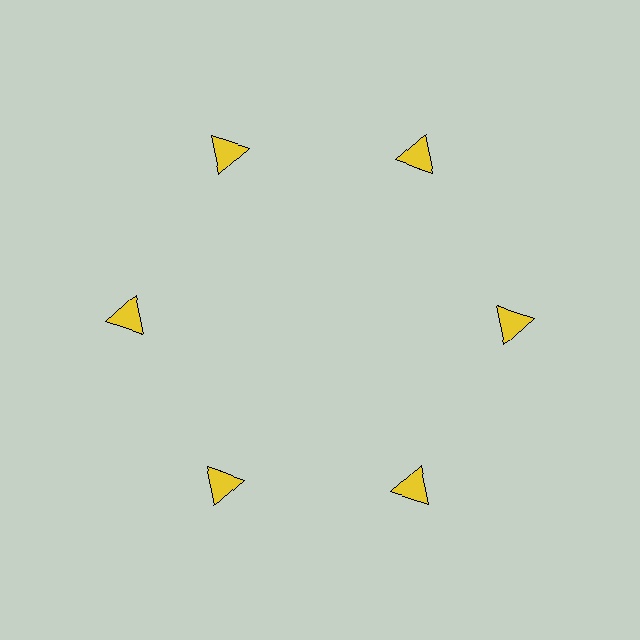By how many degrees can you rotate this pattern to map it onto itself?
The pattern maps onto itself every 60 degrees of rotation.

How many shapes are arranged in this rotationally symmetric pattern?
There are 6 shapes, arranged in 6 groups of 1.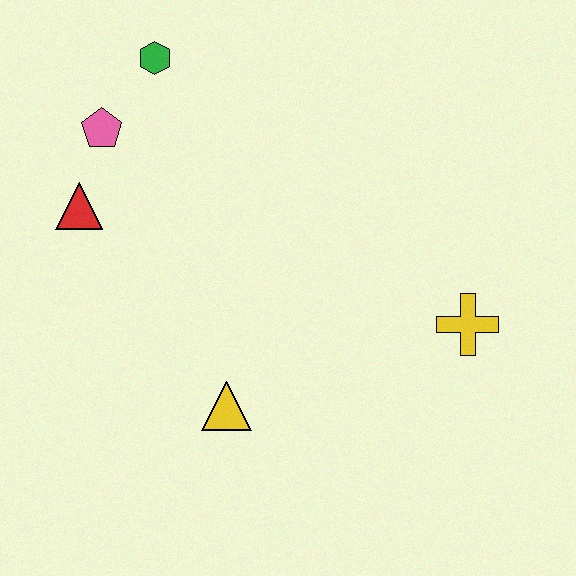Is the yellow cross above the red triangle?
No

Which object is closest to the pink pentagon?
The red triangle is closest to the pink pentagon.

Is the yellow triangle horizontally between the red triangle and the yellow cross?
Yes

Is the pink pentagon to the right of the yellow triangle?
No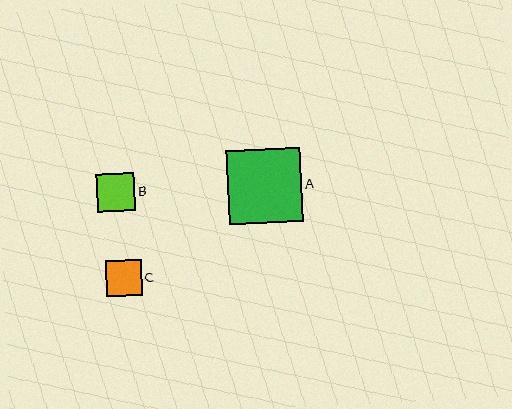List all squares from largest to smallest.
From largest to smallest: A, B, C.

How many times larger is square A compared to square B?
Square A is approximately 1.9 times the size of square B.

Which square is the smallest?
Square C is the smallest with a size of approximately 35 pixels.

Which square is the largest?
Square A is the largest with a size of approximately 74 pixels.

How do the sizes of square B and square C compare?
Square B and square C are approximately the same size.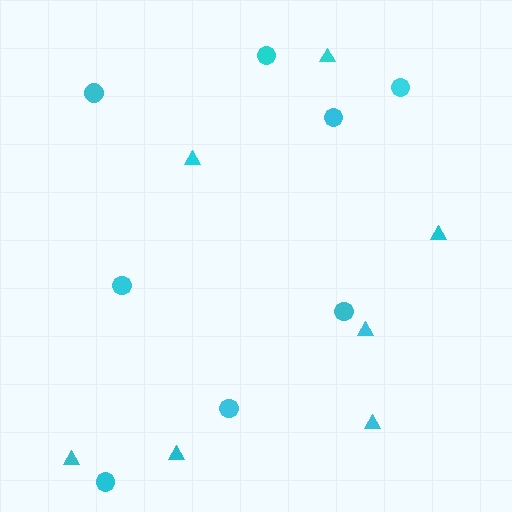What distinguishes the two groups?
There are 2 groups: one group of circles (8) and one group of triangles (7).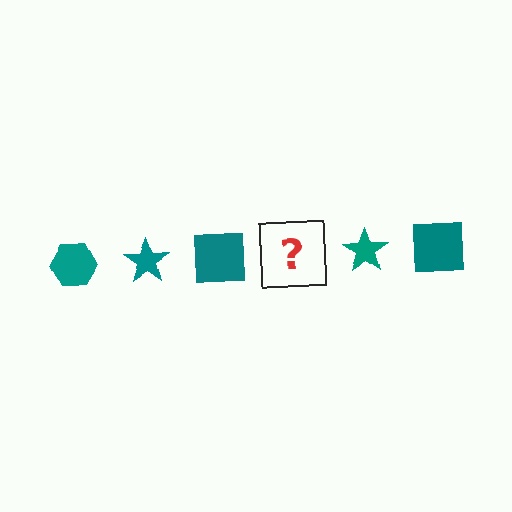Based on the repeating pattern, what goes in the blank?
The blank should be a teal hexagon.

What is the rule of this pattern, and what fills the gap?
The rule is that the pattern cycles through hexagon, star, square shapes in teal. The gap should be filled with a teal hexagon.